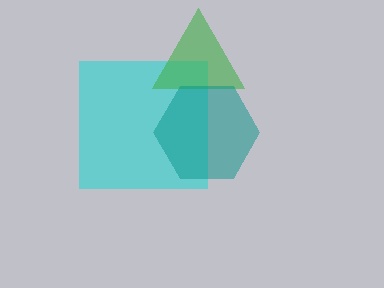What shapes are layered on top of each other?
The layered shapes are: a cyan square, a green triangle, a teal hexagon.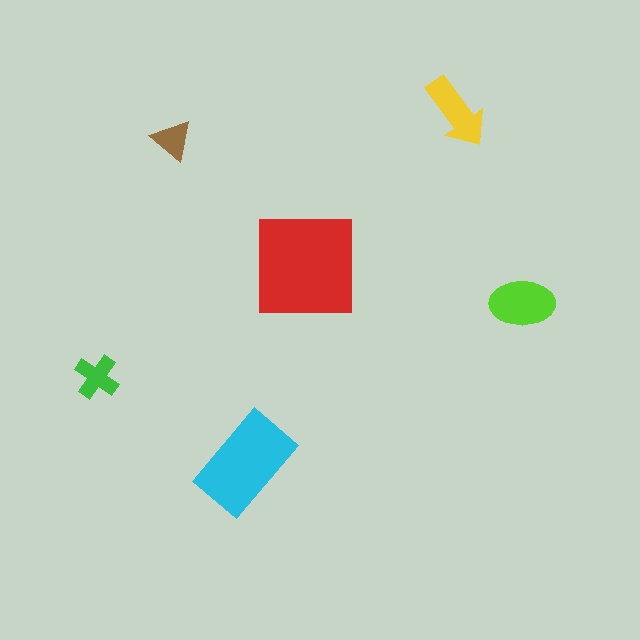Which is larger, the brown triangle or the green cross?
The green cross.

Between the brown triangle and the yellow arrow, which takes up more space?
The yellow arrow.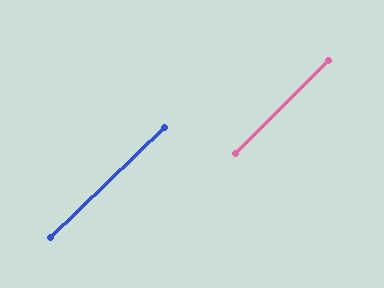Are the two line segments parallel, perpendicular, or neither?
Parallel — their directions differ by only 0.9°.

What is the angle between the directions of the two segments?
Approximately 1 degree.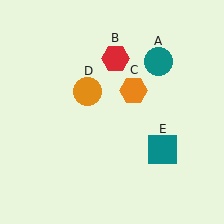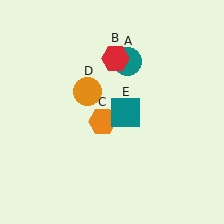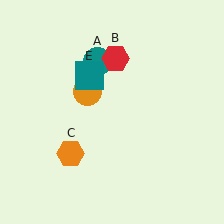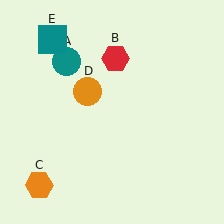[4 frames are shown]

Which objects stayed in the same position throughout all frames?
Red hexagon (object B) and orange circle (object D) remained stationary.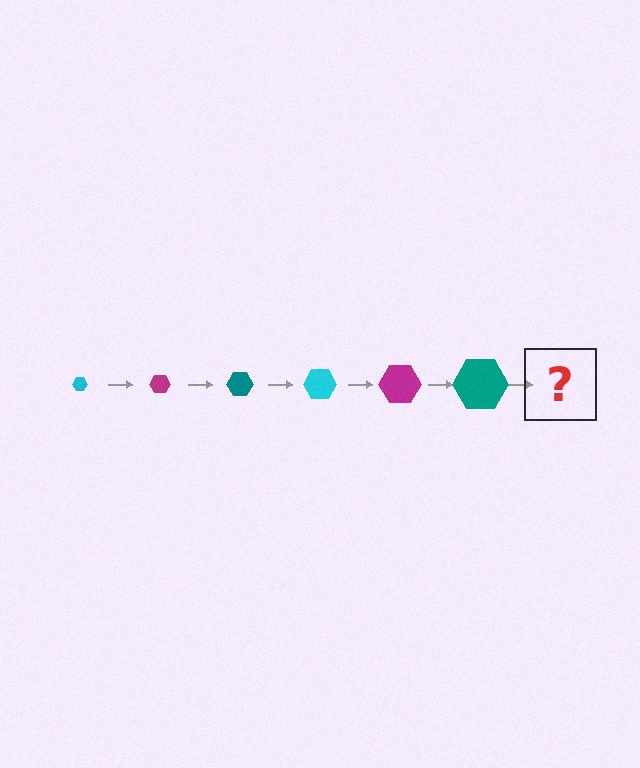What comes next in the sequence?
The next element should be a cyan hexagon, larger than the previous one.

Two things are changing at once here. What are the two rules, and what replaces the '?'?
The two rules are that the hexagon grows larger each step and the color cycles through cyan, magenta, and teal. The '?' should be a cyan hexagon, larger than the previous one.